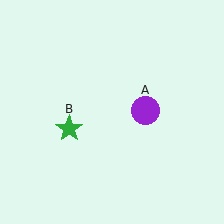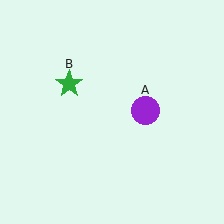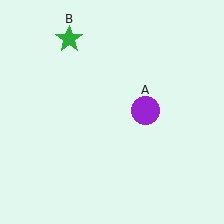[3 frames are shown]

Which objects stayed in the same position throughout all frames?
Purple circle (object A) remained stationary.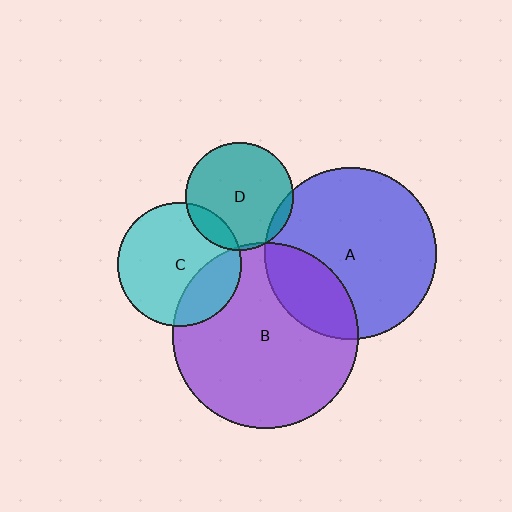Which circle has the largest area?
Circle B (purple).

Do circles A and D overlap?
Yes.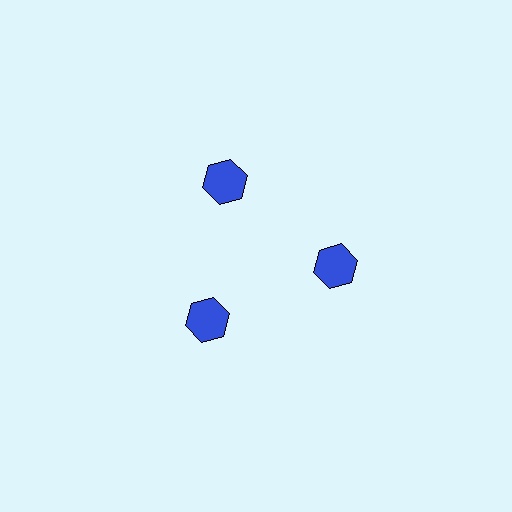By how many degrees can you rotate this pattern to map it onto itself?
The pattern maps onto itself every 120 degrees of rotation.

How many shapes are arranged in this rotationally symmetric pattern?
There are 3 shapes, arranged in 3 groups of 1.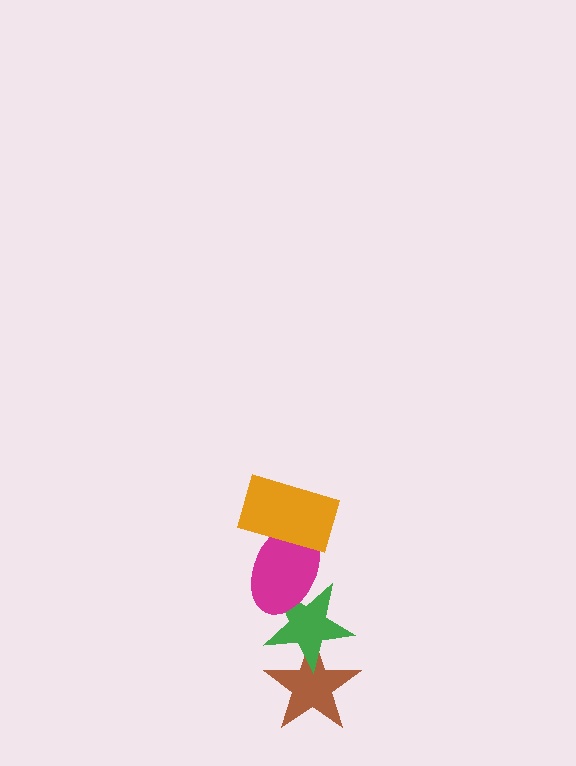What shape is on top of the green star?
The magenta ellipse is on top of the green star.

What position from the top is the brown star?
The brown star is 4th from the top.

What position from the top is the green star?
The green star is 3rd from the top.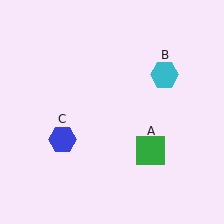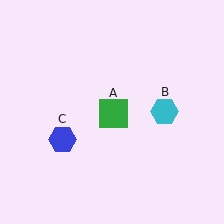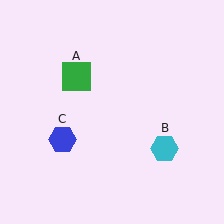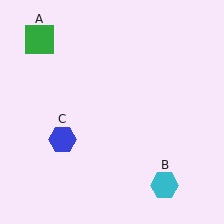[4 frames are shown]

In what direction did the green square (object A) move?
The green square (object A) moved up and to the left.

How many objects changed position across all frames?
2 objects changed position: green square (object A), cyan hexagon (object B).